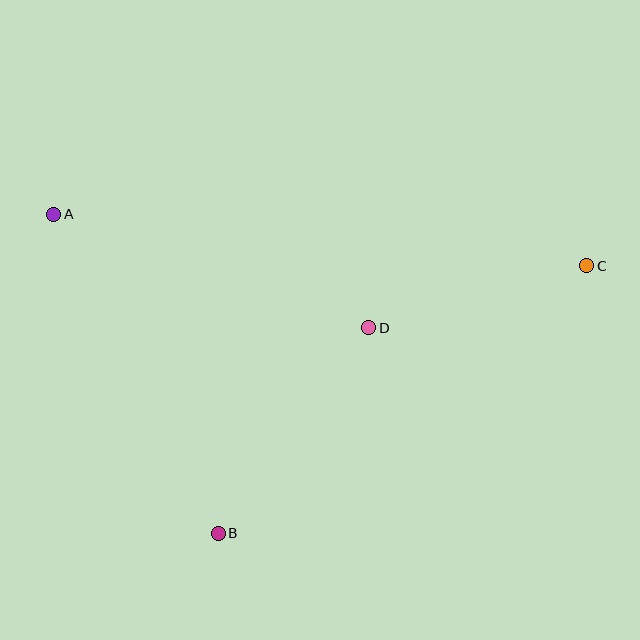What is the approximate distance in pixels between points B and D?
The distance between B and D is approximately 255 pixels.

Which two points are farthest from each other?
Points A and C are farthest from each other.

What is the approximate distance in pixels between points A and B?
The distance between A and B is approximately 359 pixels.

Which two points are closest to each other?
Points C and D are closest to each other.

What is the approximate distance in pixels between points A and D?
The distance between A and D is approximately 335 pixels.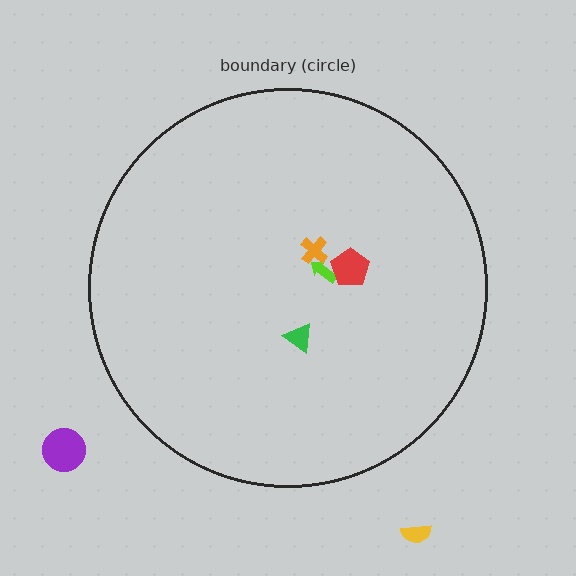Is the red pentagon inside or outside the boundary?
Inside.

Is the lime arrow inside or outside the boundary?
Inside.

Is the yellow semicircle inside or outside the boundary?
Outside.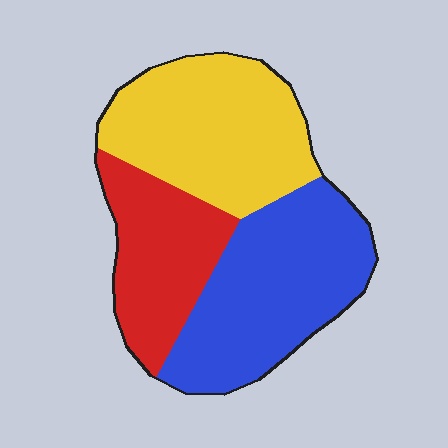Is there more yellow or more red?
Yellow.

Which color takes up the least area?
Red, at roughly 25%.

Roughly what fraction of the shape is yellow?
Yellow takes up about three eighths (3/8) of the shape.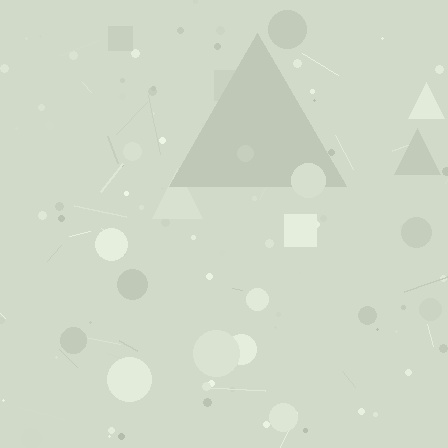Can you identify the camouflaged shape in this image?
The camouflaged shape is a triangle.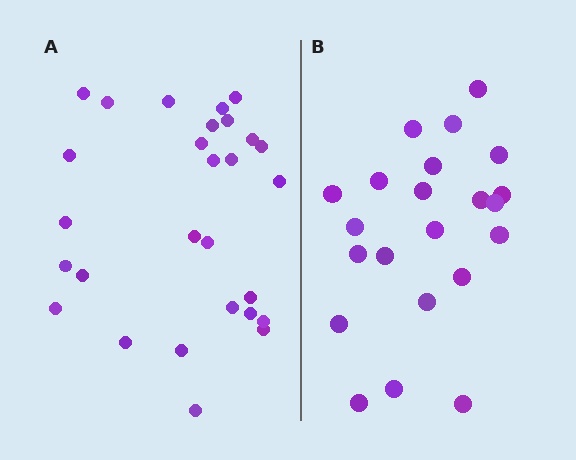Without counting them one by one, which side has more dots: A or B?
Region A (the left region) has more dots.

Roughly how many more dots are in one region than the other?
Region A has about 6 more dots than region B.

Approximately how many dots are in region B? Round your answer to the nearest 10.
About 20 dots. (The exact count is 22, which rounds to 20.)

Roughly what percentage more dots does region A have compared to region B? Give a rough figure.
About 25% more.